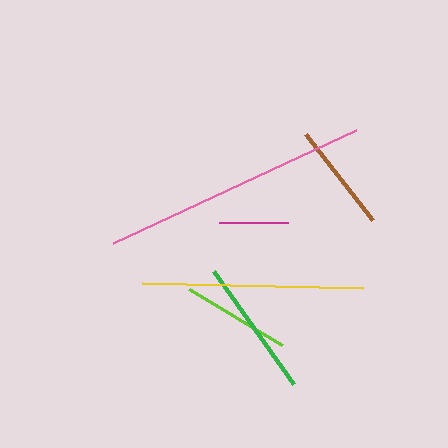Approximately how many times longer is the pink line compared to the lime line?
The pink line is approximately 2.5 times the length of the lime line.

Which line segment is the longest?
The pink line is the longest at approximately 268 pixels.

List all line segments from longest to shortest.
From longest to shortest: pink, yellow, green, brown, lime, magenta.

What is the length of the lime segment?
The lime segment is approximately 108 pixels long.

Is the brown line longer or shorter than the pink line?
The pink line is longer than the brown line.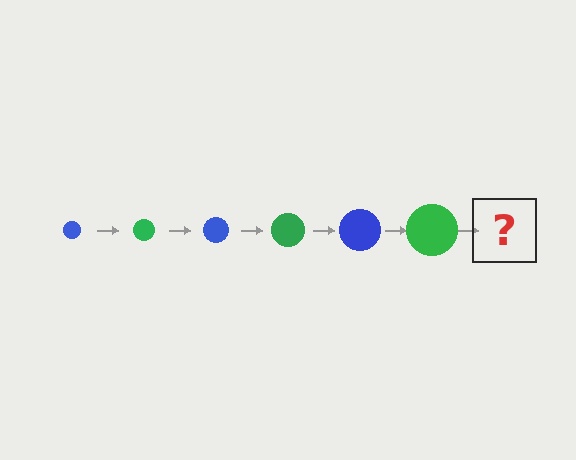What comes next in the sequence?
The next element should be a blue circle, larger than the previous one.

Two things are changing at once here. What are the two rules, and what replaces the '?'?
The two rules are that the circle grows larger each step and the color cycles through blue and green. The '?' should be a blue circle, larger than the previous one.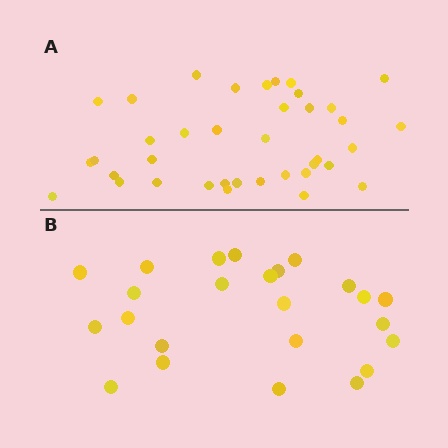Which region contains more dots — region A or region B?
Region A (the top region) has more dots.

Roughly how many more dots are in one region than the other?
Region A has approximately 15 more dots than region B.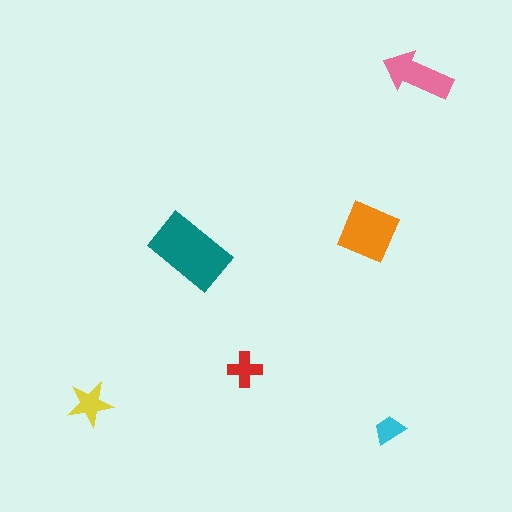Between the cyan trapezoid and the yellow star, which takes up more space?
The yellow star.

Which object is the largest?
The teal rectangle.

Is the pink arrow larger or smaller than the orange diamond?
Smaller.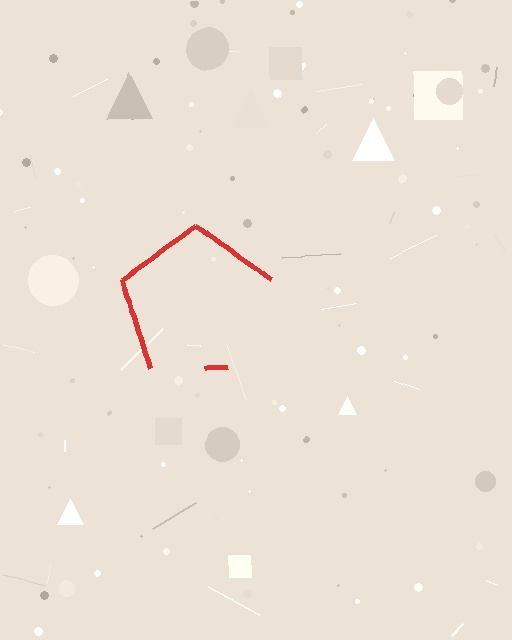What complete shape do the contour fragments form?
The contour fragments form a pentagon.